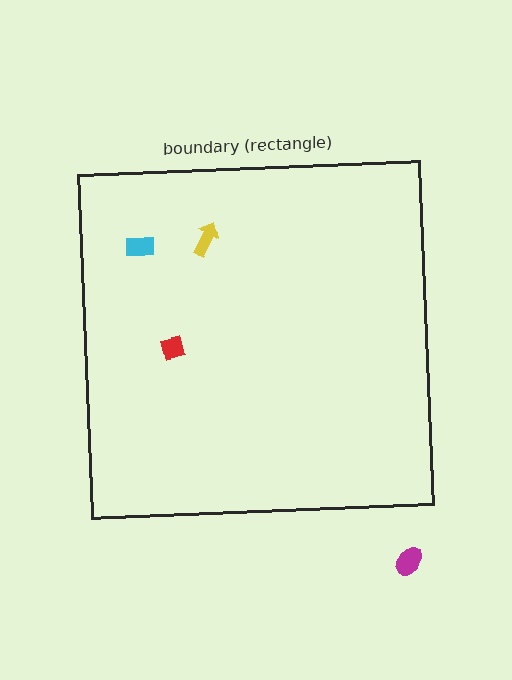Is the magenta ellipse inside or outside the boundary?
Outside.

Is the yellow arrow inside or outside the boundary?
Inside.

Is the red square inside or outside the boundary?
Inside.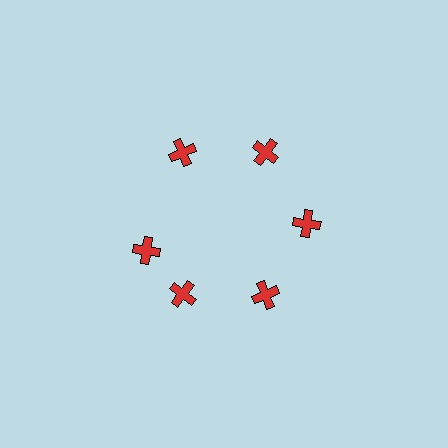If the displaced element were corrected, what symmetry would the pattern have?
It would have 6-fold rotational symmetry — the pattern would map onto itself every 60 degrees.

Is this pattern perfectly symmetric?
No. The 6 red crosses are arranged in a ring, but one element near the 9 o'clock position is rotated out of alignment along the ring, breaking the 6-fold rotational symmetry.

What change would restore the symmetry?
The symmetry would be restored by rotating it back into even spacing with its neighbors so that all 6 crosses sit at equal angles and equal distance from the center.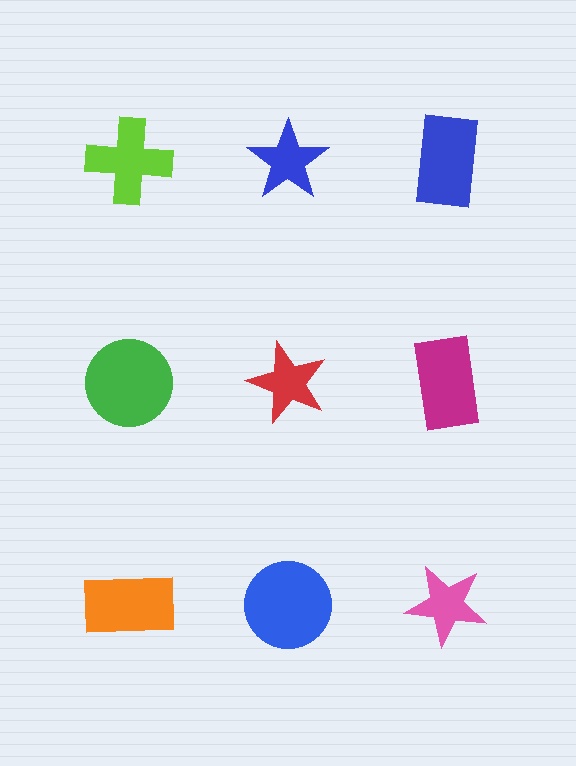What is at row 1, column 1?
A lime cross.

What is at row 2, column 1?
A green circle.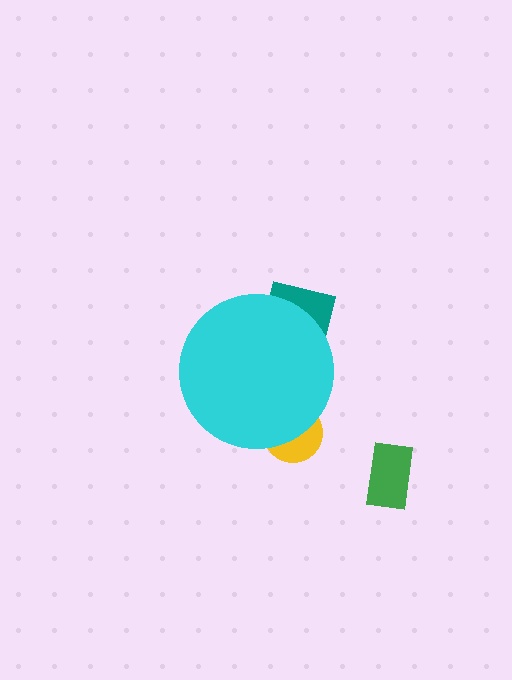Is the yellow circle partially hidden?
Yes, the yellow circle is partially hidden behind the cyan circle.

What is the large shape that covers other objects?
A cyan circle.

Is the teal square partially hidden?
Yes, the teal square is partially hidden behind the cyan circle.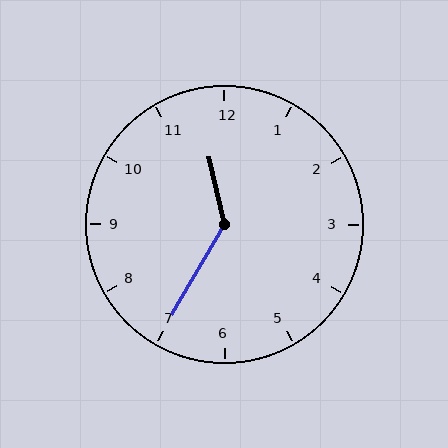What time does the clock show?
11:35.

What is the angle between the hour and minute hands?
Approximately 138 degrees.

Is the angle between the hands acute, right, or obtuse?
It is obtuse.